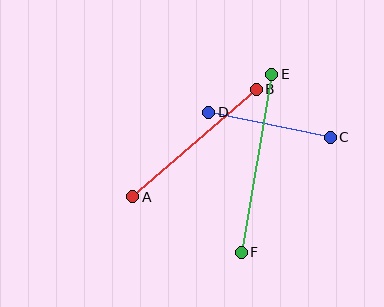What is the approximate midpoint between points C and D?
The midpoint is at approximately (269, 125) pixels.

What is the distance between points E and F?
The distance is approximately 180 pixels.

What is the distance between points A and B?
The distance is approximately 164 pixels.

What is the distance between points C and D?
The distance is approximately 124 pixels.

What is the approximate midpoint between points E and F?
The midpoint is at approximately (257, 163) pixels.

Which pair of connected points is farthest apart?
Points E and F are farthest apart.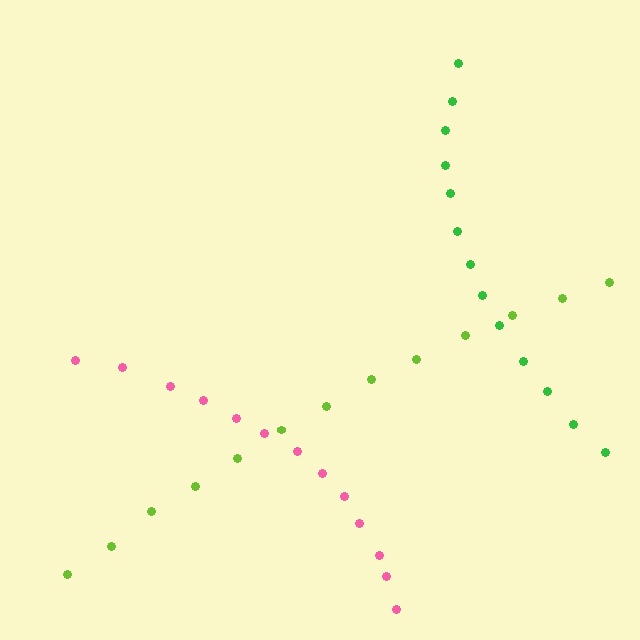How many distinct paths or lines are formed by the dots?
There are 3 distinct paths.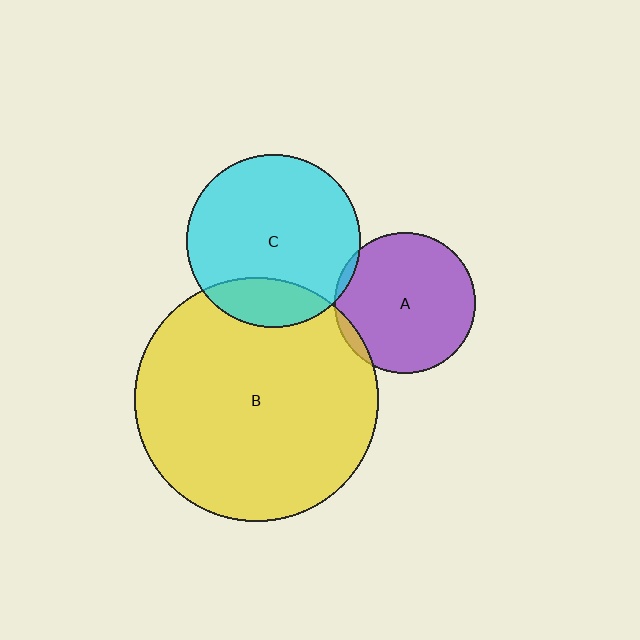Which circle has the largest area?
Circle B (yellow).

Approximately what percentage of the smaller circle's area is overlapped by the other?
Approximately 5%.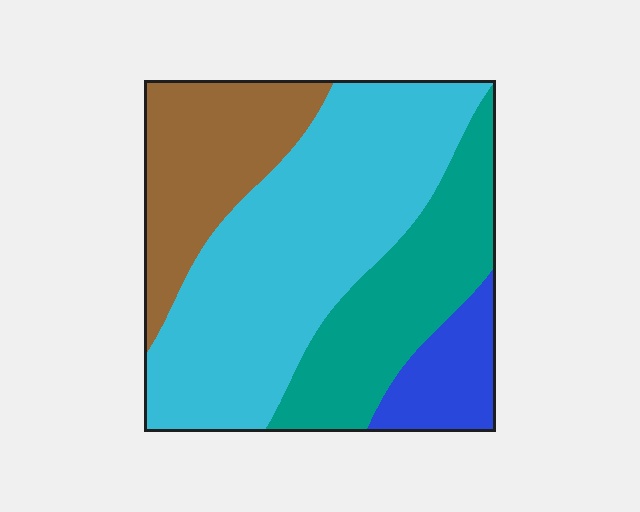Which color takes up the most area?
Cyan, at roughly 45%.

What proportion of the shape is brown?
Brown covers 20% of the shape.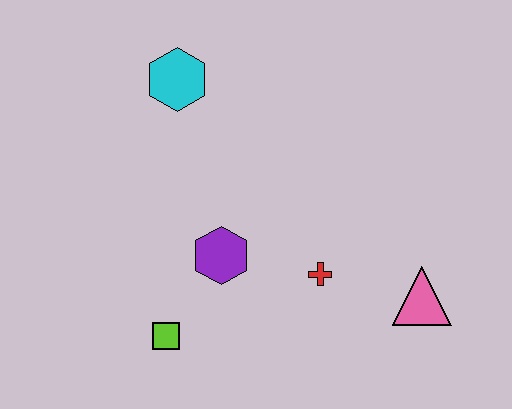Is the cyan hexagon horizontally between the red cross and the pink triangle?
No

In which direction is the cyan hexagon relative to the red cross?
The cyan hexagon is above the red cross.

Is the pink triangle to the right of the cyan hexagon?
Yes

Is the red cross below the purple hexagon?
Yes